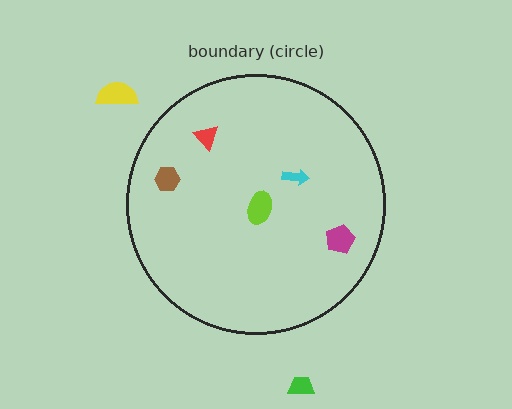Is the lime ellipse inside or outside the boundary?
Inside.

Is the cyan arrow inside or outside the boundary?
Inside.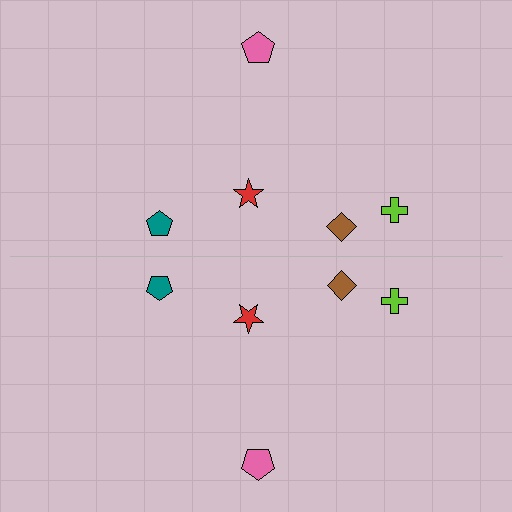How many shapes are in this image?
There are 10 shapes in this image.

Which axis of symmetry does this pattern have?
The pattern has a horizontal axis of symmetry running through the center of the image.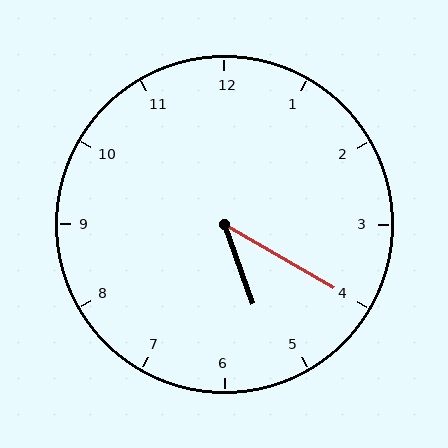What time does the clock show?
5:20.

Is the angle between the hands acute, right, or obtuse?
It is acute.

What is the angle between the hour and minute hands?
Approximately 40 degrees.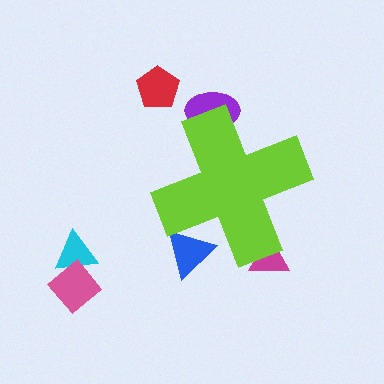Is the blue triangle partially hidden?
Yes, the blue triangle is partially hidden behind the lime cross.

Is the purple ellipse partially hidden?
Yes, the purple ellipse is partially hidden behind the lime cross.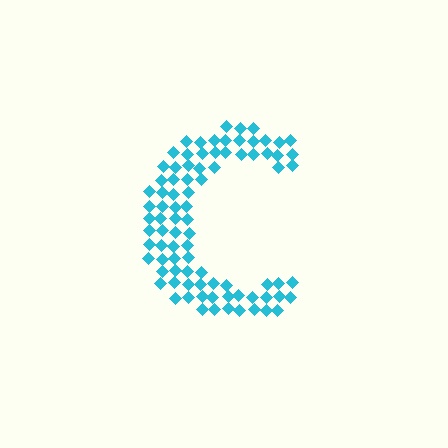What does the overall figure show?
The overall figure shows the letter C.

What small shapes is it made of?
It is made of small diamonds.